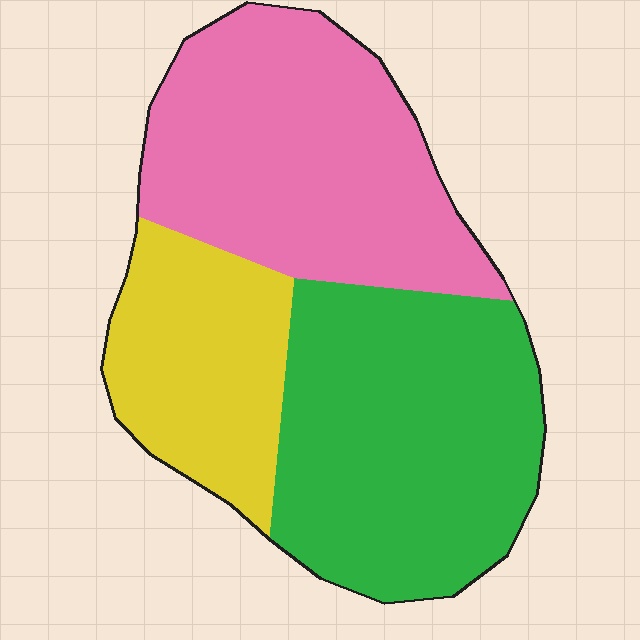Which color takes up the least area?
Yellow, at roughly 20%.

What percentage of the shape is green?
Green covers about 40% of the shape.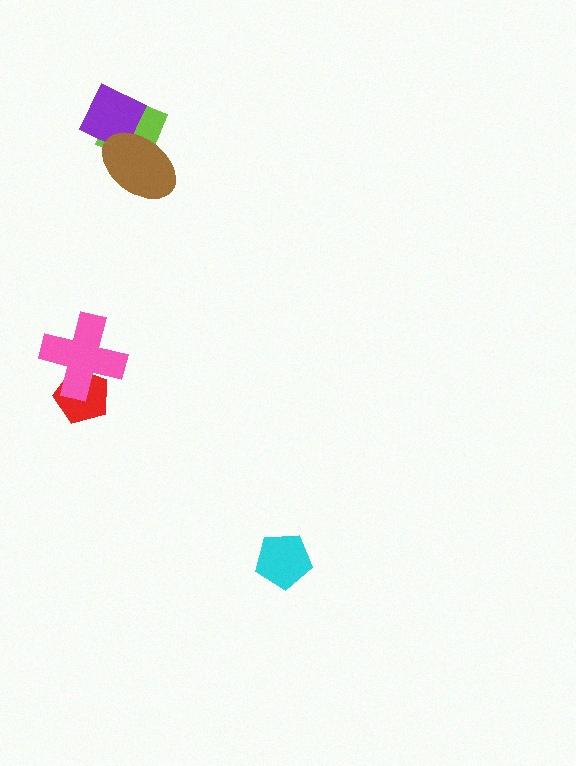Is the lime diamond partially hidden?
Yes, it is partially covered by another shape.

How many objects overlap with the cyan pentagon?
0 objects overlap with the cyan pentagon.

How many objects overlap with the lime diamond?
2 objects overlap with the lime diamond.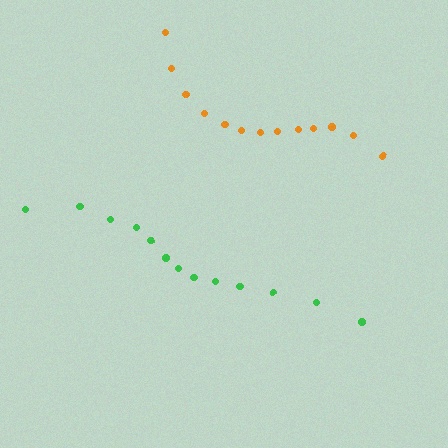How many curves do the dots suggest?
There are 2 distinct paths.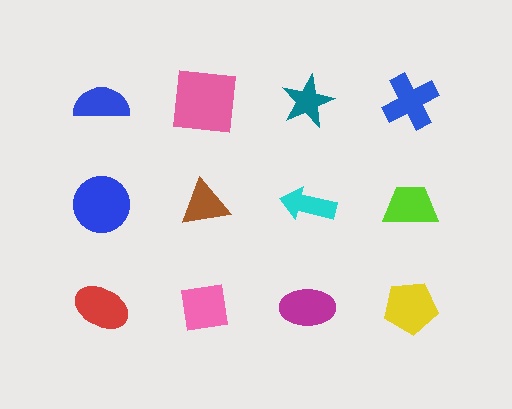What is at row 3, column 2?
A pink square.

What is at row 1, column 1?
A blue semicircle.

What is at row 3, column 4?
A yellow pentagon.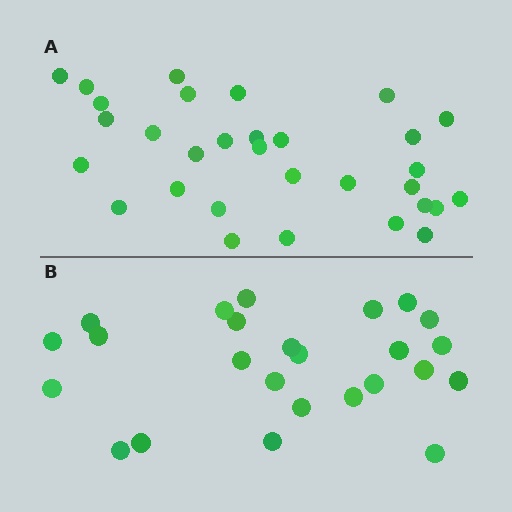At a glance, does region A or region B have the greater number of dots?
Region A (the top region) has more dots.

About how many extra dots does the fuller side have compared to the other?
Region A has about 6 more dots than region B.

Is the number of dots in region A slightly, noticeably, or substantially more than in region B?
Region A has only slightly more — the two regions are fairly close. The ratio is roughly 1.2 to 1.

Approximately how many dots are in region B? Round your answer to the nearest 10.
About 20 dots. (The exact count is 25, which rounds to 20.)